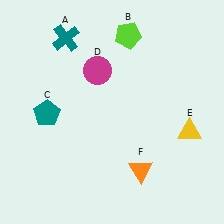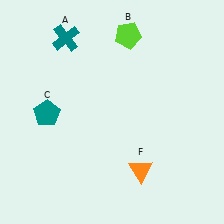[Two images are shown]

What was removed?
The magenta circle (D), the yellow triangle (E) were removed in Image 2.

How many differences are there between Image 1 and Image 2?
There are 2 differences between the two images.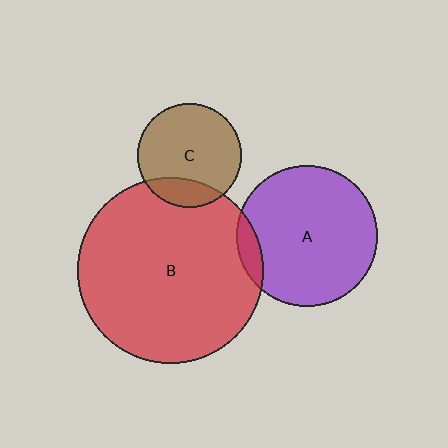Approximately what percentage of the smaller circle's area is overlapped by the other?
Approximately 10%.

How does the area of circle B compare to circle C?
Approximately 3.2 times.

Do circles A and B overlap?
Yes.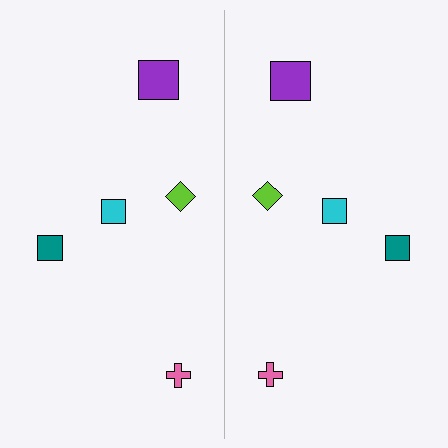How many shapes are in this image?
There are 10 shapes in this image.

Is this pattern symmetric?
Yes, this pattern has bilateral (reflection) symmetry.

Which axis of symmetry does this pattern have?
The pattern has a vertical axis of symmetry running through the center of the image.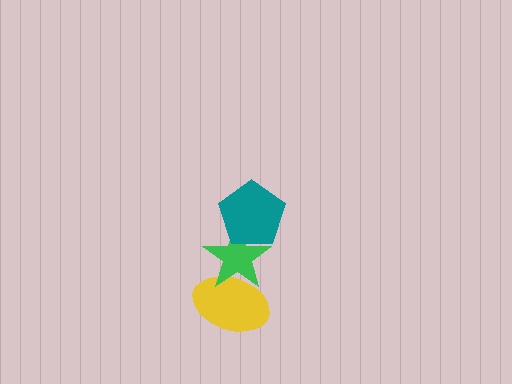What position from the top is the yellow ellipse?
The yellow ellipse is 3rd from the top.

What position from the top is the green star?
The green star is 2nd from the top.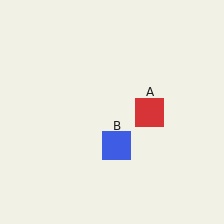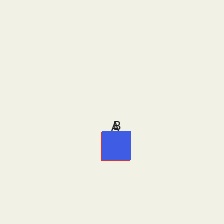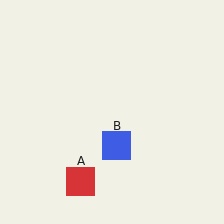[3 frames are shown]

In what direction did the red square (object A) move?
The red square (object A) moved down and to the left.